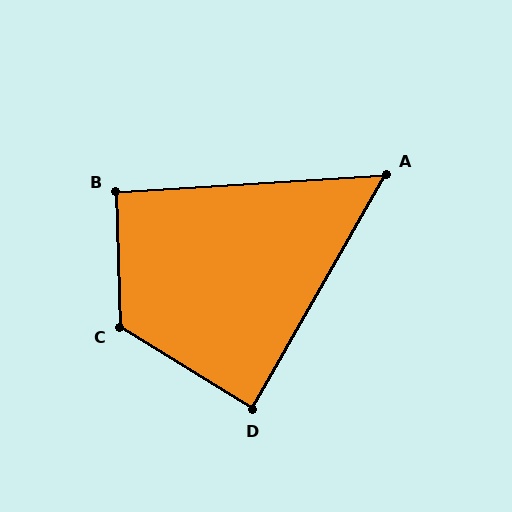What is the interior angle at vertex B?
Approximately 92 degrees (approximately right).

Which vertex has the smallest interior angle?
A, at approximately 57 degrees.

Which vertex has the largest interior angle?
C, at approximately 123 degrees.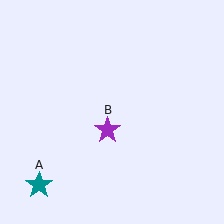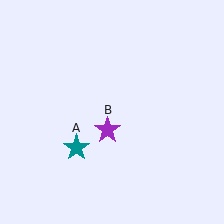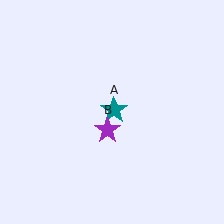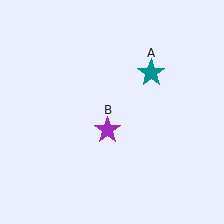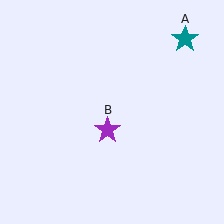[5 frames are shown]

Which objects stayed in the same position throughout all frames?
Purple star (object B) remained stationary.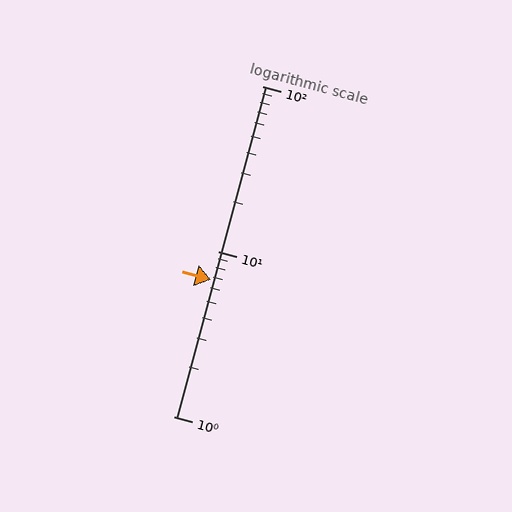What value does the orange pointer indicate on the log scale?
The pointer indicates approximately 6.7.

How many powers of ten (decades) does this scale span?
The scale spans 2 decades, from 1 to 100.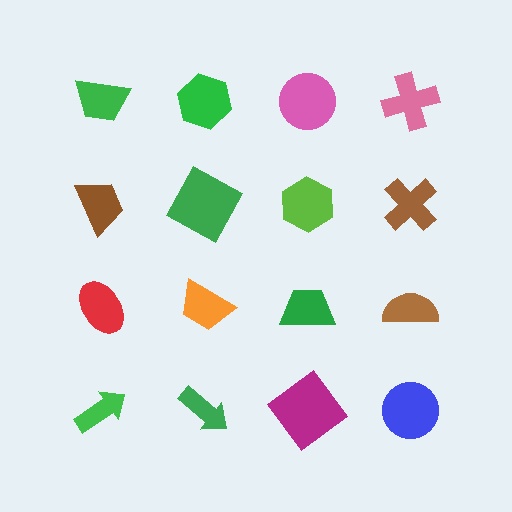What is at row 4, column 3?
A magenta diamond.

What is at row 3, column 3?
A green trapezoid.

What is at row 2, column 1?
A brown trapezoid.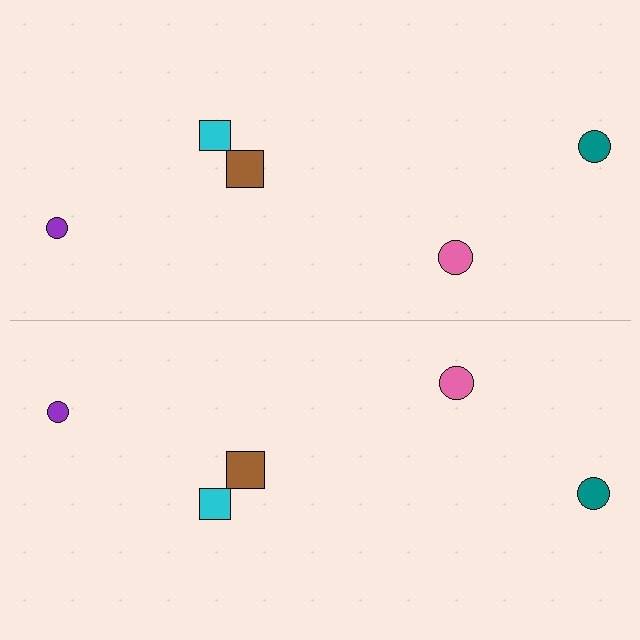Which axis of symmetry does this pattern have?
The pattern has a horizontal axis of symmetry running through the center of the image.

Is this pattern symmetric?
Yes, this pattern has bilateral (reflection) symmetry.